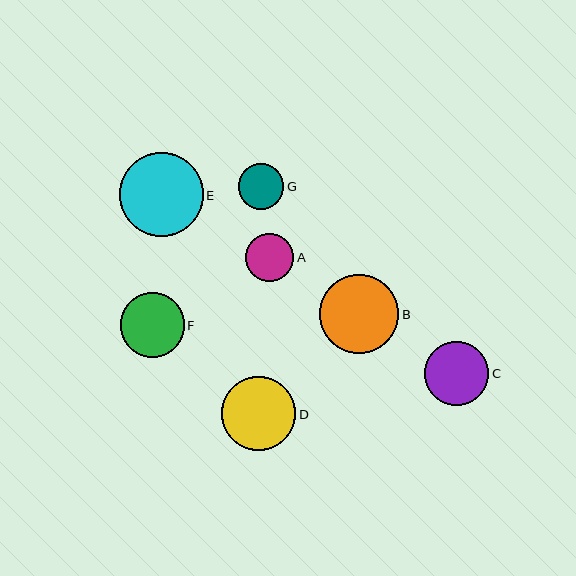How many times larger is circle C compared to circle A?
Circle C is approximately 1.3 times the size of circle A.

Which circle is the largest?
Circle E is the largest with a size of approximately 84 pixels.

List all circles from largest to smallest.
From largest to smallest: E, B, D, F, C, A, G.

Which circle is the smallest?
Circle G is the smallest with a size of approximately 46 pixels.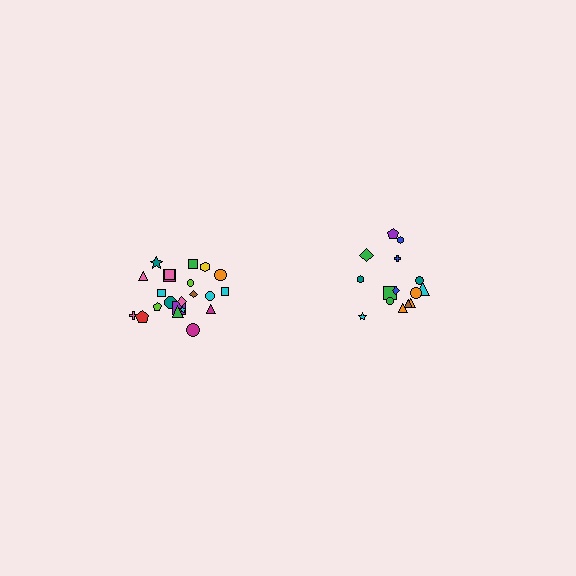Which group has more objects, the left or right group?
The left group.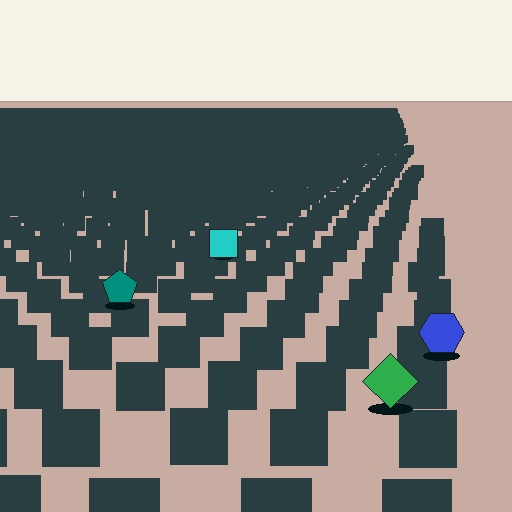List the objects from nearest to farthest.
From nearest to farthest: the green diamond, the blue hexagon, the teal pentagon, the cyan square.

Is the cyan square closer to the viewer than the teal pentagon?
No. The teal pentagon is closer — you can tell from the texture gradient: the ground texture is coarser near it.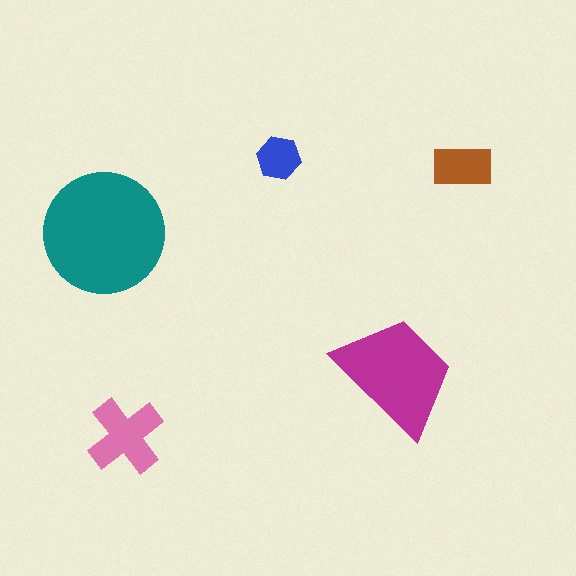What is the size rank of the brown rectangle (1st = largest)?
4th.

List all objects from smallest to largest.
The blue hexagon, the brown rectangle, the pink cross, the magenta trapezoid, the teal circle.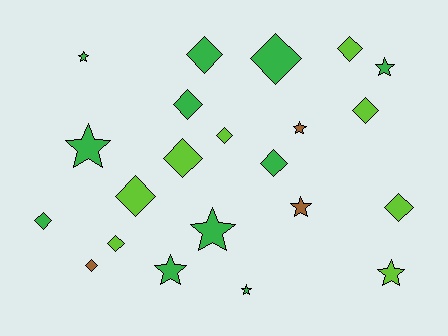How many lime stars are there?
There is 1 lime star.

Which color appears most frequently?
Green, with 11 objects.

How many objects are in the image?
There are 22 objects.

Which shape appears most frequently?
Diamond, with 13 objects.